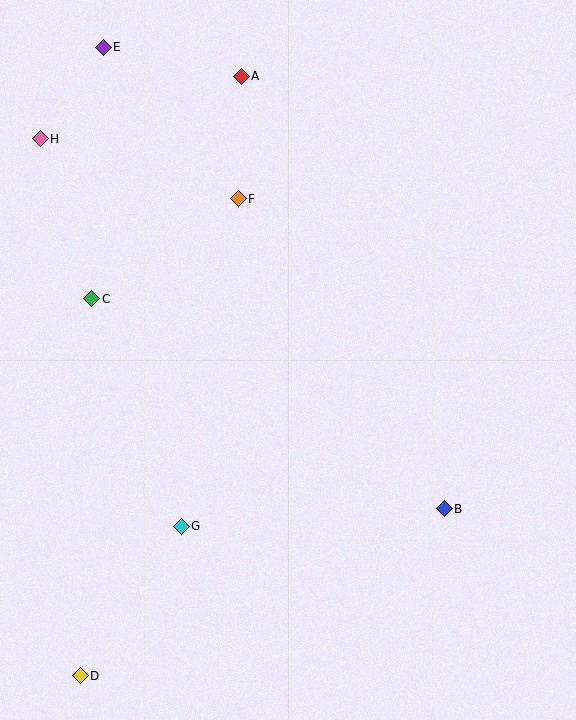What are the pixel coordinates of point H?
Point H is at (40, 139).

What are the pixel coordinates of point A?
Point A is at (241, 76).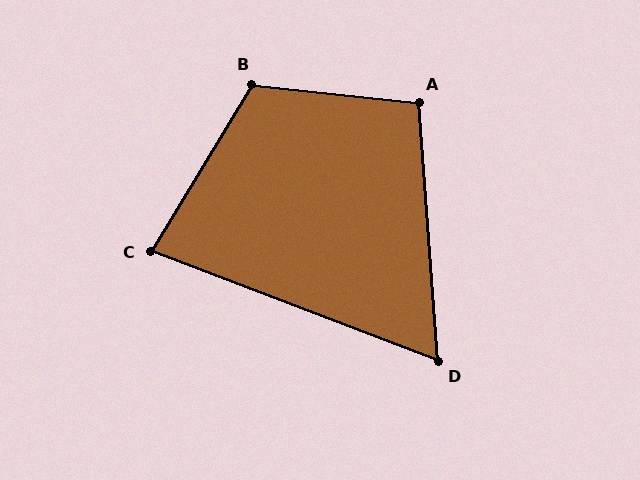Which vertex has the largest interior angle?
B, at approximately 115 degrees.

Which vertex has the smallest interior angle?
D, at approximately 65 degrees.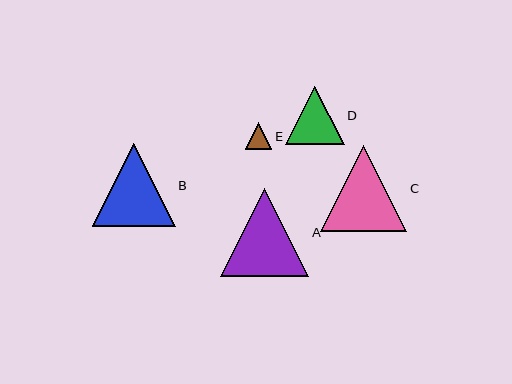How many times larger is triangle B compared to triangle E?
Triangle B is approximately 3.1 times the size of triangle E.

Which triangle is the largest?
Triangle A is the largest with a size of approximately 88 pixels.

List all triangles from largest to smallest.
From largest to smallest: A, C, B, D, E.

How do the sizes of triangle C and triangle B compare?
Triangle C and triangle B are approximately the same size.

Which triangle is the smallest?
Triangle E is the smallest with a size of approximately 27 pixels.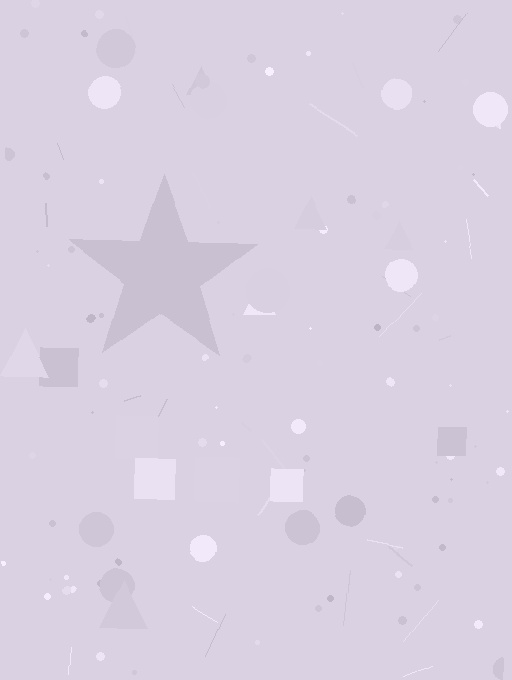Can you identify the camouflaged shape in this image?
The camouflaged shape is a star.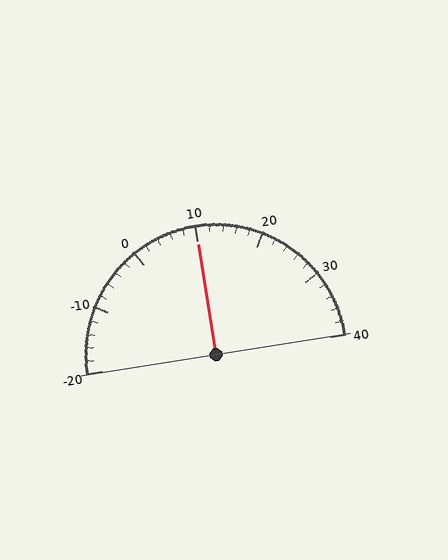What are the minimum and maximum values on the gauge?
The gauge ranges from -20 to 40.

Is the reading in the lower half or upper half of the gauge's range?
The reading is in the upper half of the range (-20 to 40).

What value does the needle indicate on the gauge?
The needle indicates approximately 10.